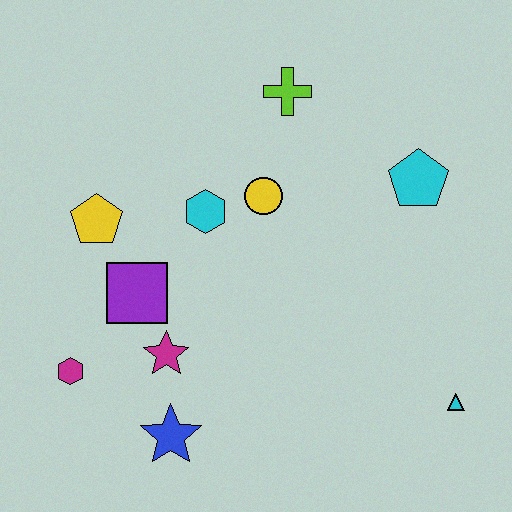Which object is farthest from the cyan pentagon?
The magenta hexagon is farthest from the cyan pentagon.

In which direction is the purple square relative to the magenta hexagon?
The purple square is above the magenta hexagon.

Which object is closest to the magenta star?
The purple square is closest to the magenta star.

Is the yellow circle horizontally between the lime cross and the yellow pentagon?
Yes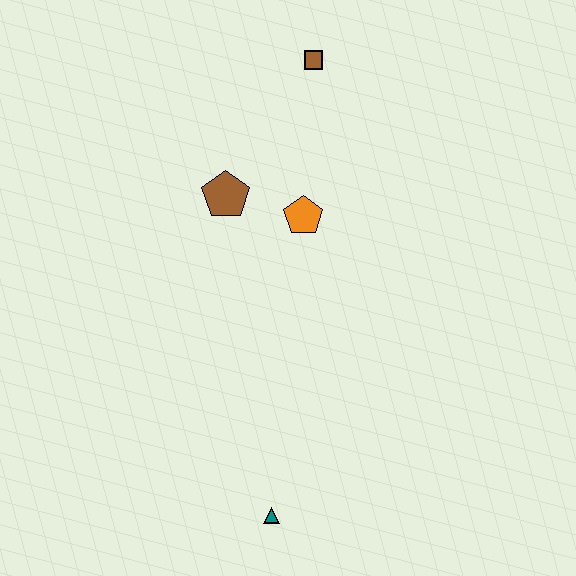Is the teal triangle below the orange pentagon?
Yes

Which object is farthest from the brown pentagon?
The teal triangle is farthest from the brown pentagon.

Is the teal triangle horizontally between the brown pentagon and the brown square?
Yes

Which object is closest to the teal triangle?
The orange pentagon is closest to the teal triangle.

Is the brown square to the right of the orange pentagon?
Yes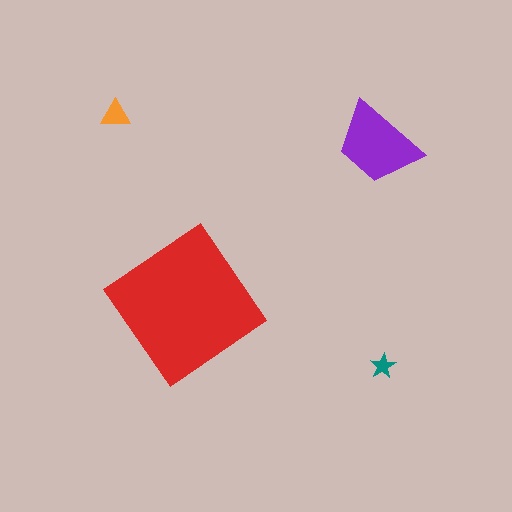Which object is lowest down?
The teal star is bottommost.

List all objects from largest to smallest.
The red diamond, the purple trapezoid, the orange triangle, the teal star.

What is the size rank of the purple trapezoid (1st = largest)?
2nd.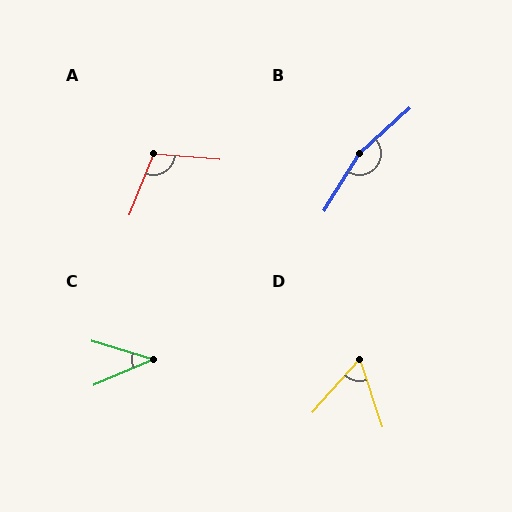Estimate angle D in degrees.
Approximately 60 degrees.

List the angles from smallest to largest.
C (40°), D (60°), A (107°), B (164°).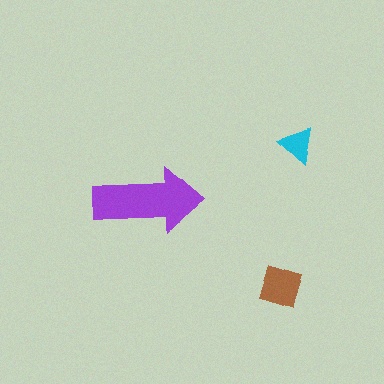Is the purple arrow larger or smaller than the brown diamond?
Larger.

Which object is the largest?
The purple arrow.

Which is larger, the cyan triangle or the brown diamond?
The brown diamond.